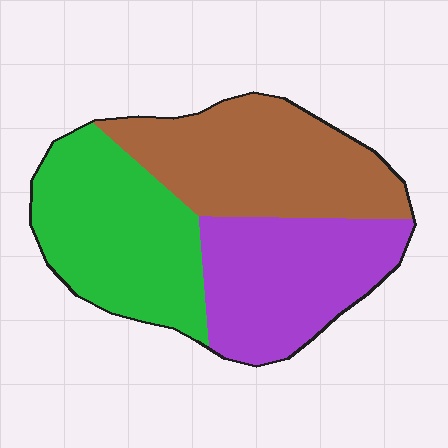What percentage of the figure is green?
Green takes up between a third and a half of the figure.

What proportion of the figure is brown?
Brown covers around 35% of the figure.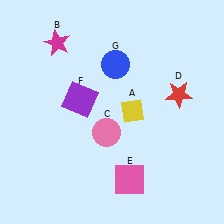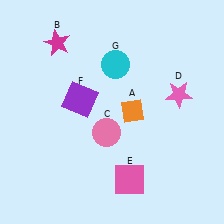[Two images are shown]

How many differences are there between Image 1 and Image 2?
There are 3 differences between the two images.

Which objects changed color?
A changed from yellow to orange. D changed from red to pink. G changed from blue to cyan.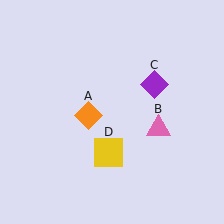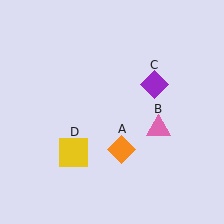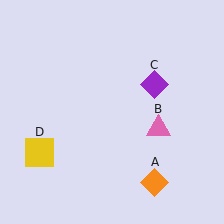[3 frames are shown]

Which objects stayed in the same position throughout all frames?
Pink triangle (object B) and purple diamond (object C) remained stationary.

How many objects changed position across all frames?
2 objects changed position: orange diamond (object A), yellow square (object D).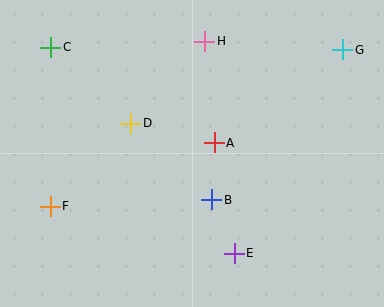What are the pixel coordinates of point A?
Point A is at (214, 143).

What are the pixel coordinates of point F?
Point F is at (50, 206).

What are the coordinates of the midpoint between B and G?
The midpoint between B and G is at (277, 125).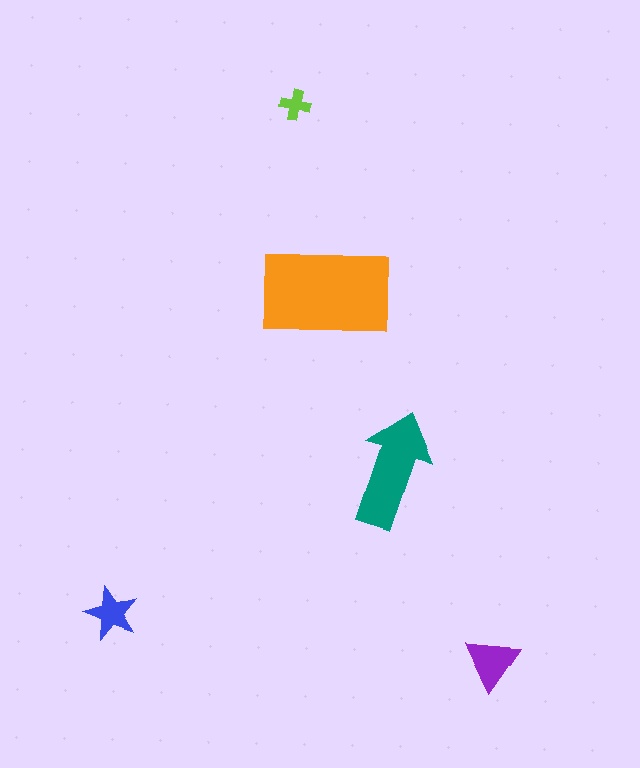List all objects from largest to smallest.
The orange rectangle, the teal arrow, the purple triangle, the blue star, the lime cross.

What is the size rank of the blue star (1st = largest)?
4th.